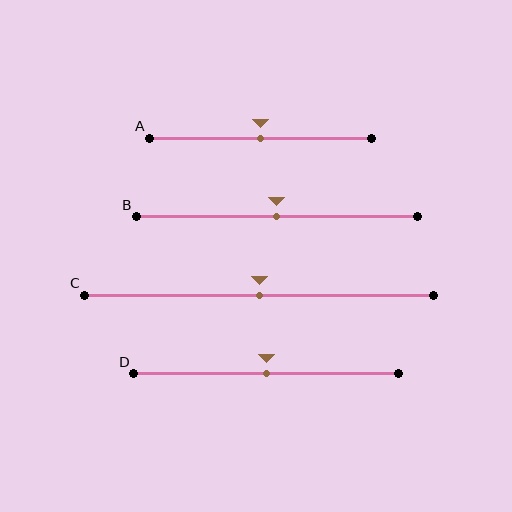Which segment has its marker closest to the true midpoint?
Segment A has its marker closest to the true midpoint.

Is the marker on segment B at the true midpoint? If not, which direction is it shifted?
Yes, the marker on segment B is at the true midpoint.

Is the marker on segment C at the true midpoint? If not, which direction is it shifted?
Yes, the marker on segment C is at the true midpoint.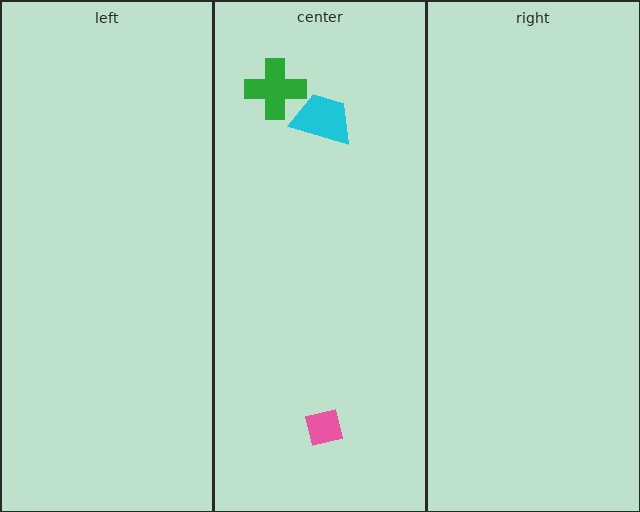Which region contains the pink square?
The center region.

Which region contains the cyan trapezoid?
The center region.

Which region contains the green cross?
The center region.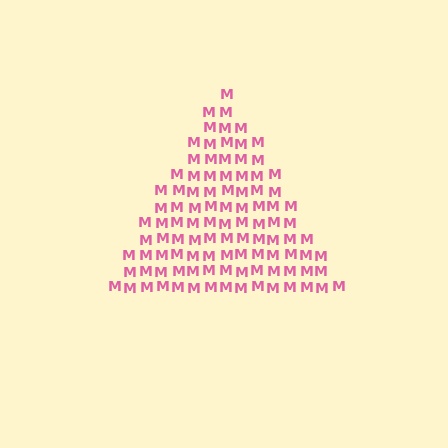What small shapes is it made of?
It is made of small letter M's.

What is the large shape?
The large shape is a triangle.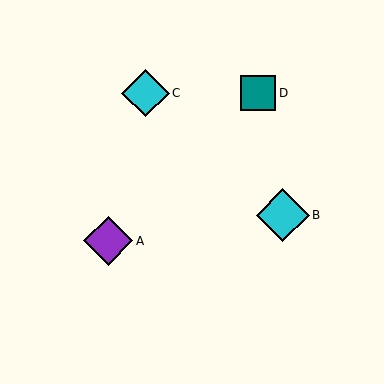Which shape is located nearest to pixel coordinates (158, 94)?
The cyan diamond (labeled C) at (146, 93) is nearest to that location.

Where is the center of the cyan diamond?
The center of the cyan diamond is at (146, 93).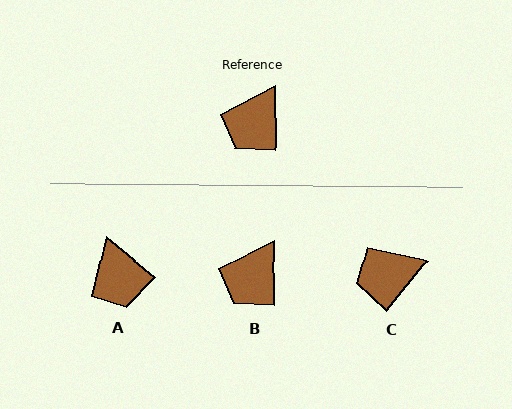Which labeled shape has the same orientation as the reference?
B.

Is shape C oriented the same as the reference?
No, it is off by about 40 degrees.